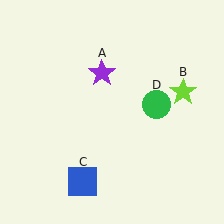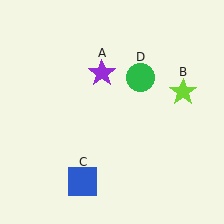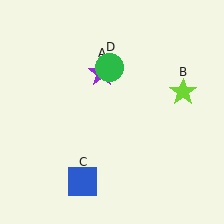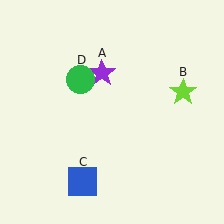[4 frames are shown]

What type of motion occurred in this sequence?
The green circle (object D) rotated counterclockwise around the center of the scene.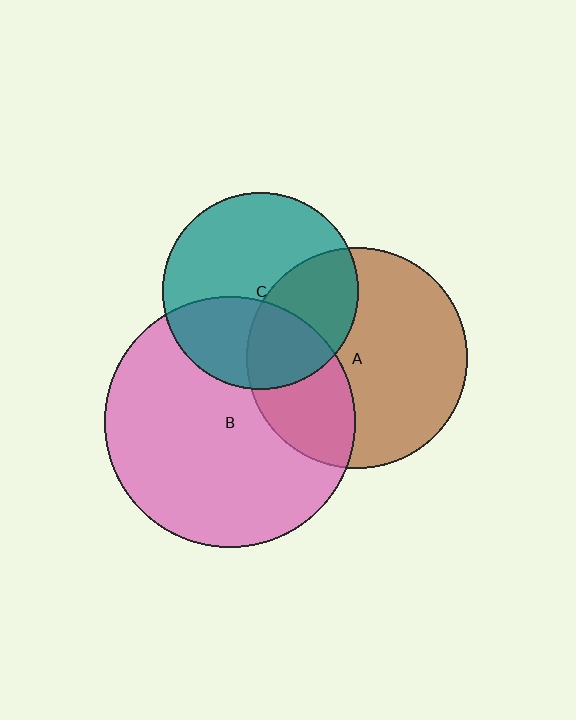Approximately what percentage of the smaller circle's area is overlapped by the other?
Approximately 35%.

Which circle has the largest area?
Circle B (pink).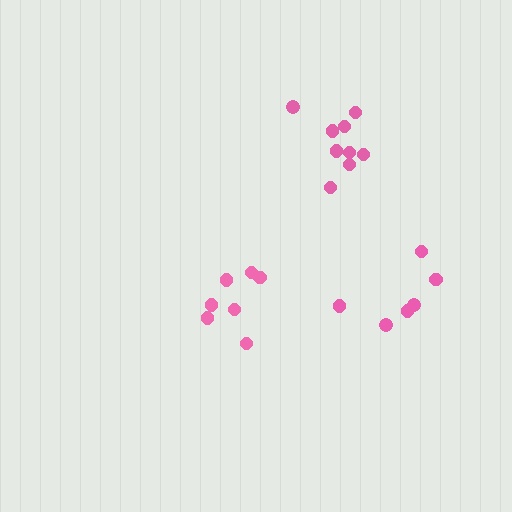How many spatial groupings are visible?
There are 3 spatial groupings.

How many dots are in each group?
Group 1: 7 dots, Group 2: 9 dots, Group 3: 6 dots (22 total).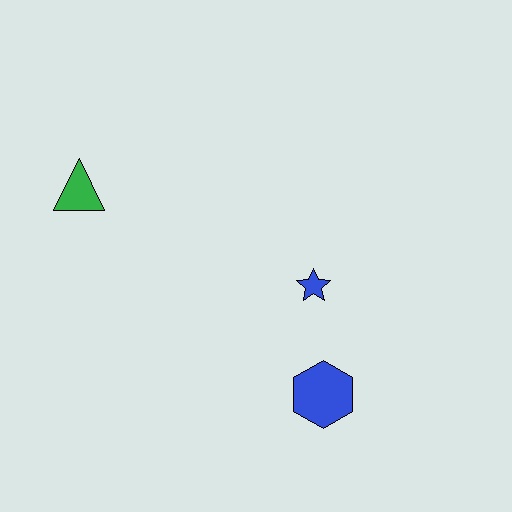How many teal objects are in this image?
There are no teal objects.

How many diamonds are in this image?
There are no diamonds.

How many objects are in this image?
There are 3 objects.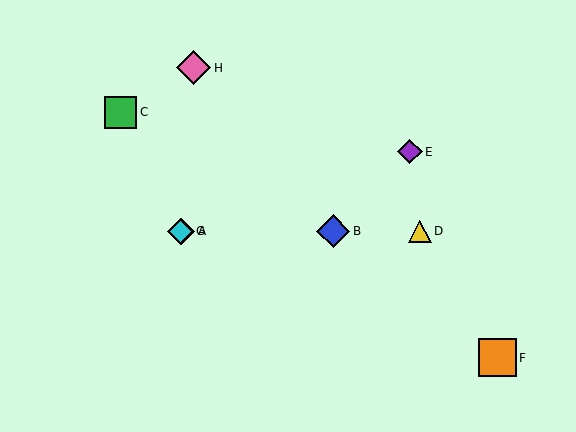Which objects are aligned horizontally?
Objects A, B, D, G are aligned horizontally.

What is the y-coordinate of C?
Object C is at y≈112.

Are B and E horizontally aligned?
No, B is at y≈231 and E is at y≈152.